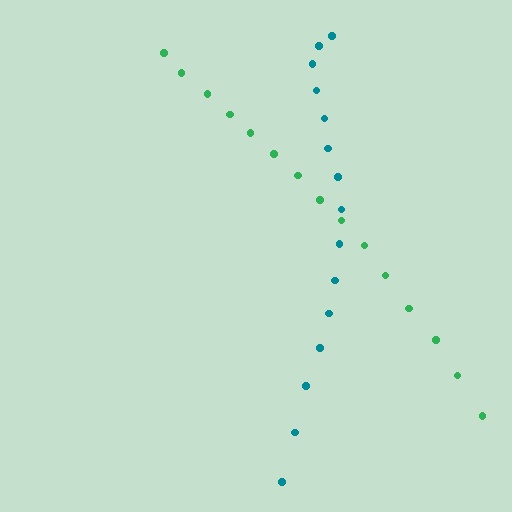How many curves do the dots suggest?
There are 2 distinct paths.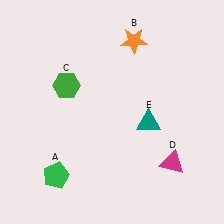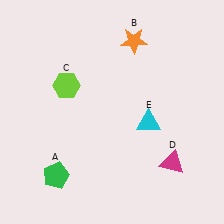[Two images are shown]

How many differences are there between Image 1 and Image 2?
There are 2 differences between the two images.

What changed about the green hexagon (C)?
In Image 1, C is green. In Image 2, it changed to lime.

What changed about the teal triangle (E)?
In Image 1, E is teal. In Image 2, it changed to cyan.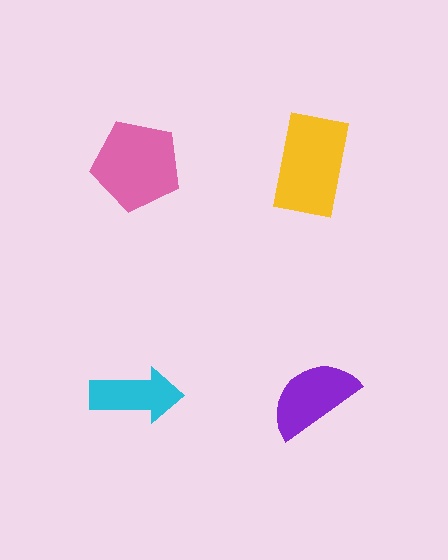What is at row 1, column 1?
A pink pentagon.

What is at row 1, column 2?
A yellow rectangle.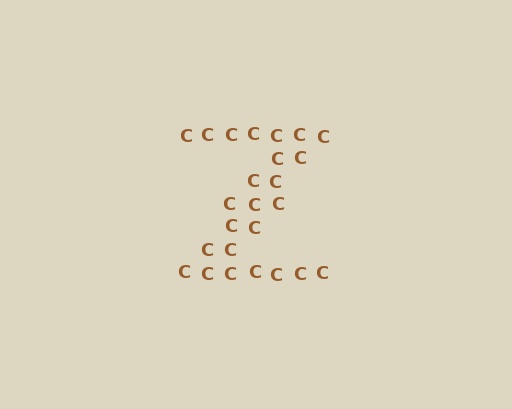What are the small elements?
The small elements are letter C's.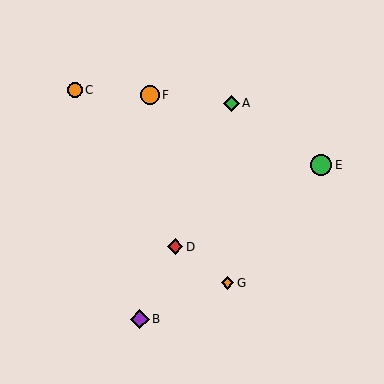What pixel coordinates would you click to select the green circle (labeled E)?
Click at (321, 165) to select the green circle E.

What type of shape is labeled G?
Shape G is an orange diamond.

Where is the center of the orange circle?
The center of the orange circle is at (150, 95).